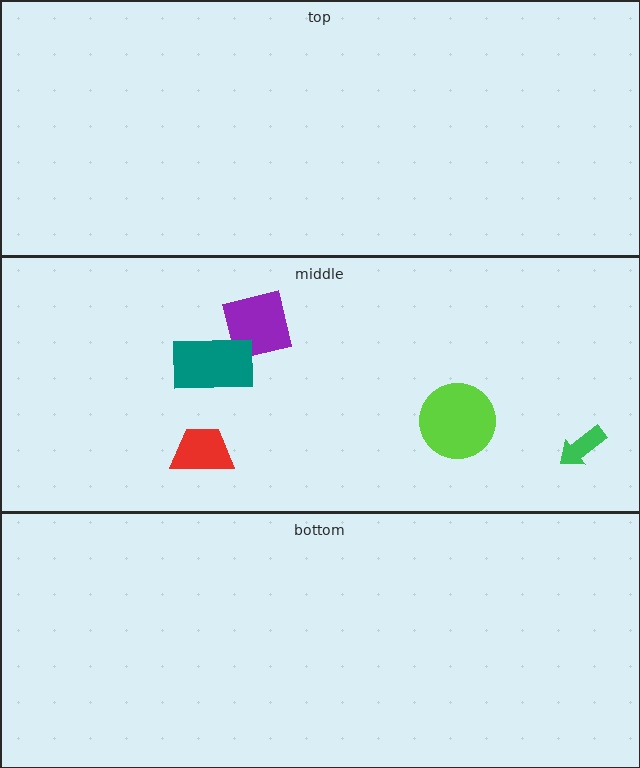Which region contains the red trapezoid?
The middle region.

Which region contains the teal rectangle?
The middle region.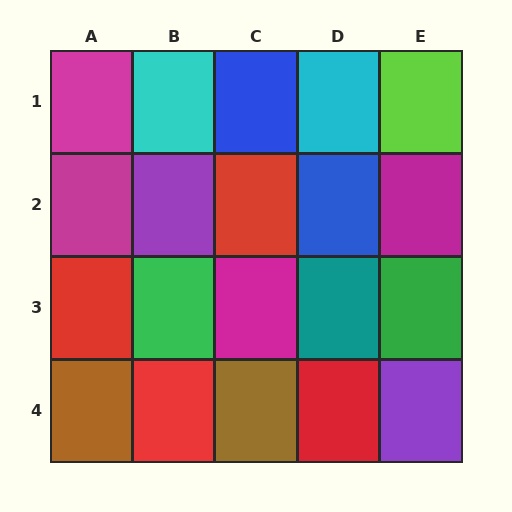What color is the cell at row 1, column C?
Blue.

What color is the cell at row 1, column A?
Magenta.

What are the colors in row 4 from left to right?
Brown, red, brown, red, purple.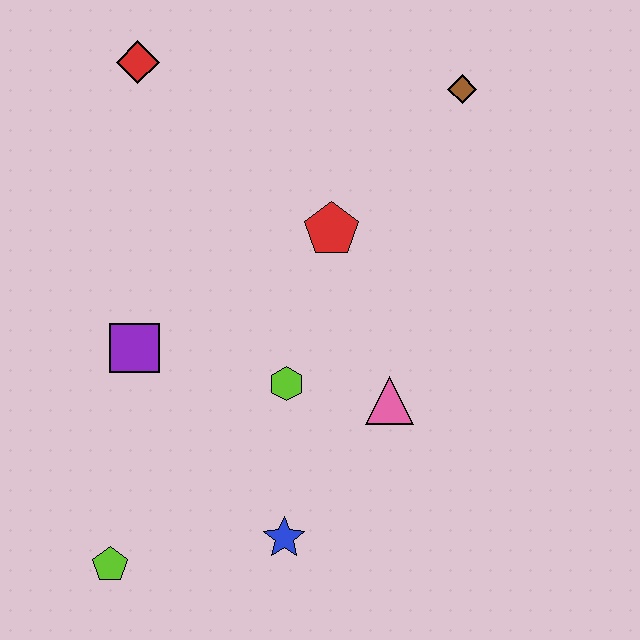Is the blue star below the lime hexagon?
Yes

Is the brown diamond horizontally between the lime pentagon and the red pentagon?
No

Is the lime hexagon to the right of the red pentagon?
No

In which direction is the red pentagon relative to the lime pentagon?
The red pentagon is above the lime pentagon.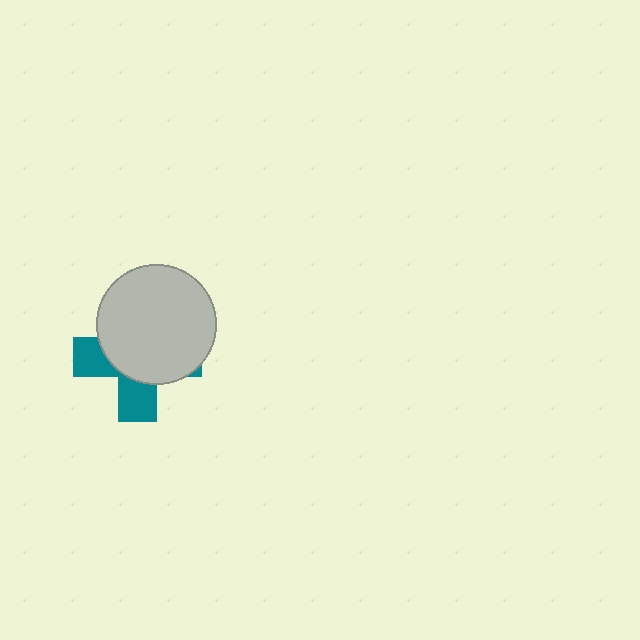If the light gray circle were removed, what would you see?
You would see the complete teal cross.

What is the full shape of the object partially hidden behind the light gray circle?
The partially hidden object is a teal cross.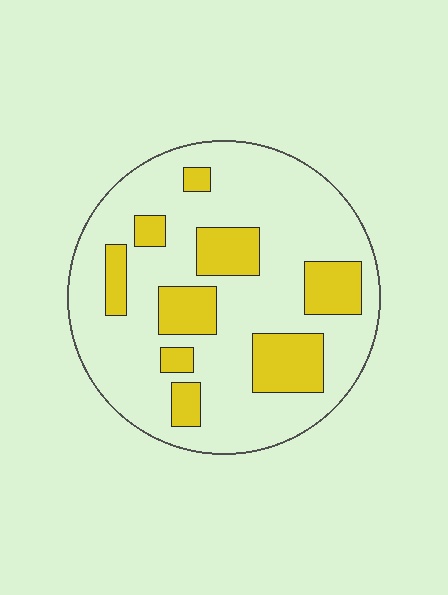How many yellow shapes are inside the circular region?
9.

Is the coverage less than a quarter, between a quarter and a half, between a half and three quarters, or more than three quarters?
Less than a quarter.